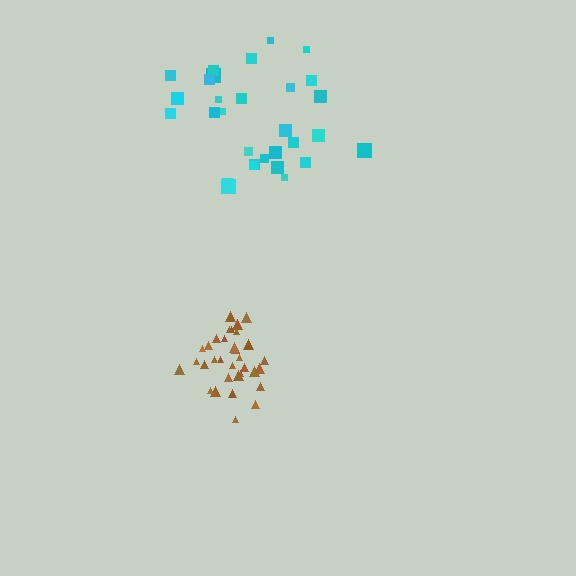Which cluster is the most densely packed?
Brown.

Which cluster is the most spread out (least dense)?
Cyan.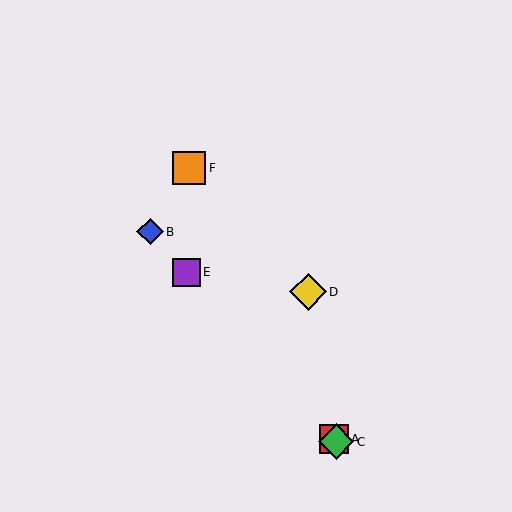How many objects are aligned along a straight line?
4 objects (A, B, C, E) are aligned along a straight line.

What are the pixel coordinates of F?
Object F is at (189, 168).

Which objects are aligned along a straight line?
Objects A, B, C, E are aligned along a straight line.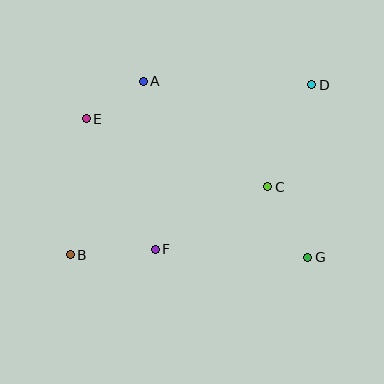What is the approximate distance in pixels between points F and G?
The distance between F and G is approximately 153 pixels.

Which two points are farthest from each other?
Points B and D are farthest from each other.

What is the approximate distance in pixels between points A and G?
The distance between A and G is approximately 241 pixels.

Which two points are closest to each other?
Points A and E are closest to each other.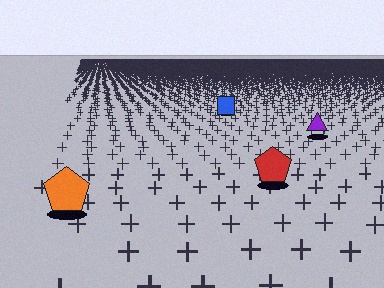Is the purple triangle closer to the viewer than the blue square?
Yes. The purple triangle is closer — you can tell from the texture gradient: the ground texture is coarser near it.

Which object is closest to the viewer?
The orange pentagon is closest. The texture marks near it are larger and more spread out.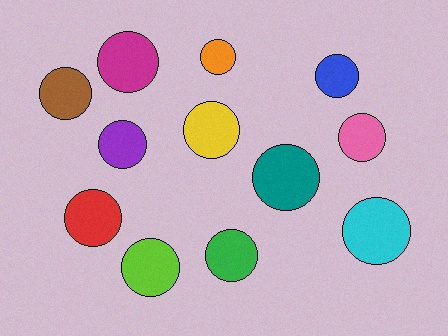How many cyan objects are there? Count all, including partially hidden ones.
There is 1 cyan object.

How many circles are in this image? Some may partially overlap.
There are 12 circles.